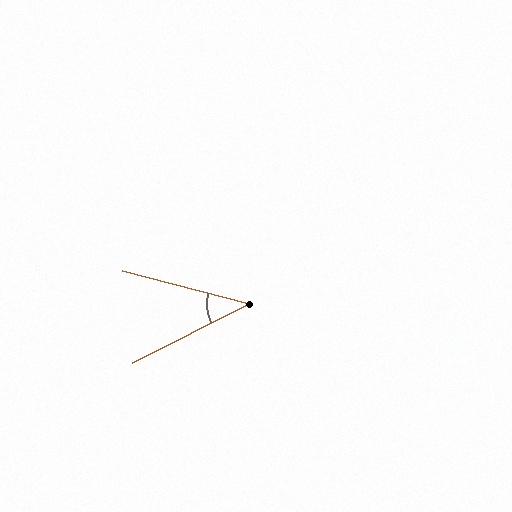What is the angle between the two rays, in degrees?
Approximately 42 degrees.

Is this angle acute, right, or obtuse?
It is acute.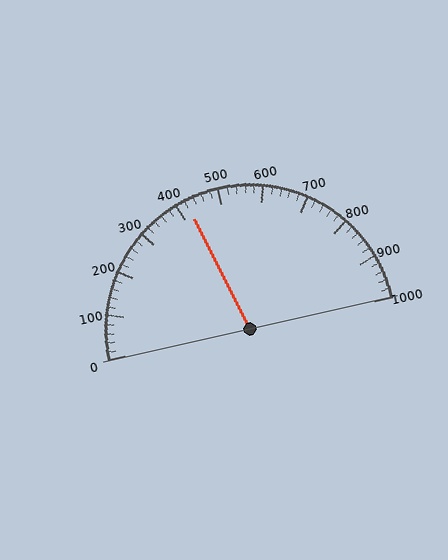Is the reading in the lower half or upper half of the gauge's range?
The reading is in the lower half of the range (0 to 1000).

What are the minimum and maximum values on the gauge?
The gauge ranges from 0 to 1000.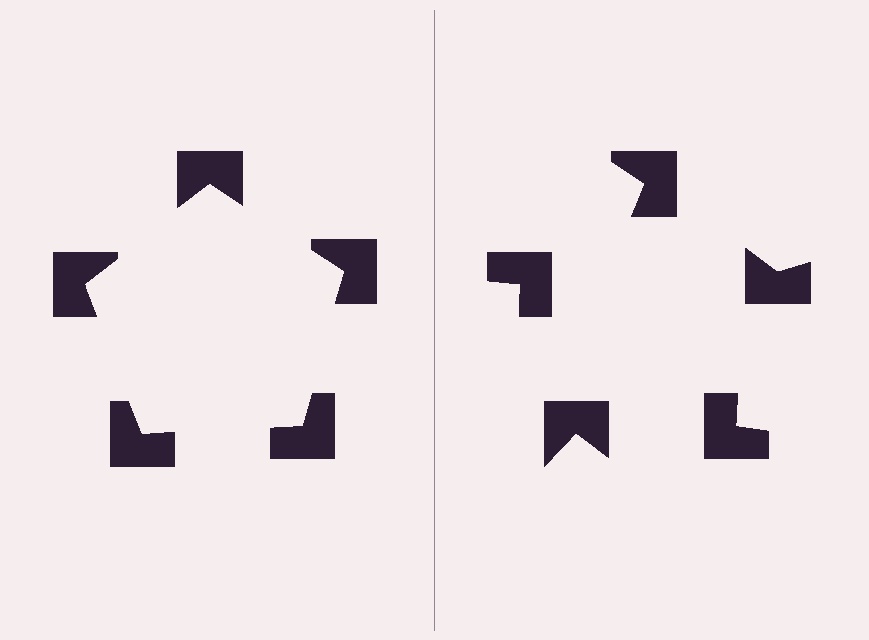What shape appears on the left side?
An illusory pentagon.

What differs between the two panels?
The notched squares are positioned identically on both sides; only the wedge orientations differ. On the left they align to a pentagon; on the right they are misaligned.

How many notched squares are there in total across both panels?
10 — 5 on each side.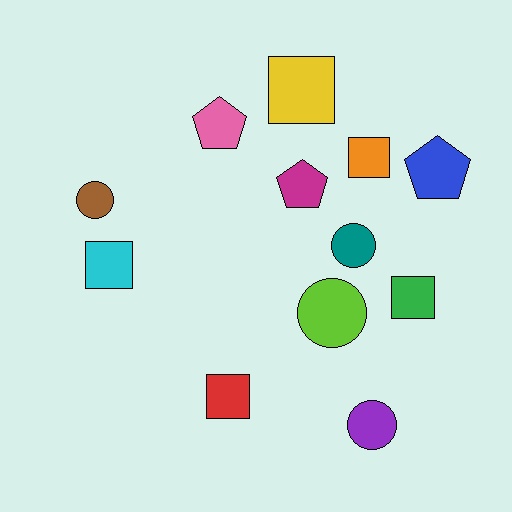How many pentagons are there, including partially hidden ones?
There are 3 pentagons.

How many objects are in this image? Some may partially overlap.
There are 12 objects.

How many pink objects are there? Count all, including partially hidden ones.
There is 1 pink object.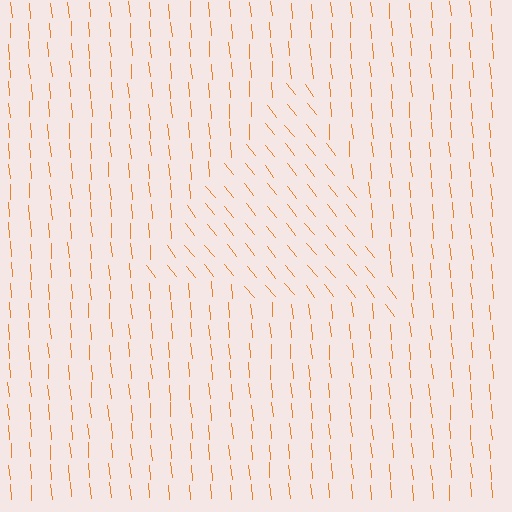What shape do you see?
I see a triangle.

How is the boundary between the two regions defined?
The boundary is defined purely by a change in line orientation (approximately 34 degrees difference). All lines are the same color and thickness.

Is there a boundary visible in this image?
Yes, there is a texture boundary formed by a change in line orientation.